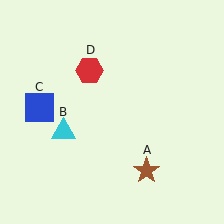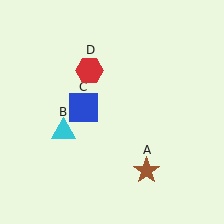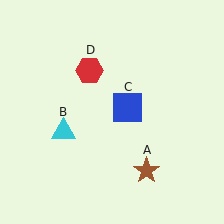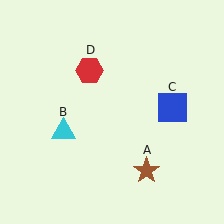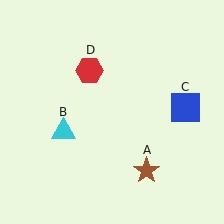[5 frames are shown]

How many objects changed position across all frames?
1 object changed position: blue square (object C).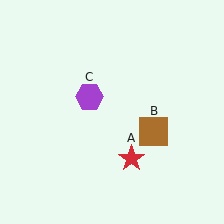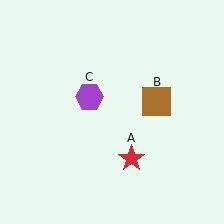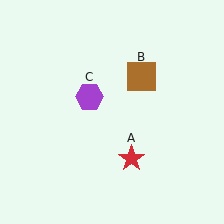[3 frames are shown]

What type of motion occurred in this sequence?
The brown square (object B) rotated counterclockwise around the center of the scene.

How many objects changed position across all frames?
1 object changed position: brown square (object B).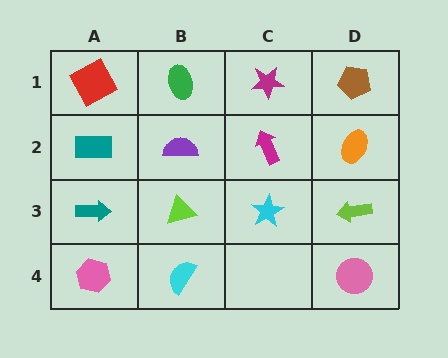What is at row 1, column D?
A brown pentagon.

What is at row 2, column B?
A purple semicircle.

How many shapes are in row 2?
4 shapes.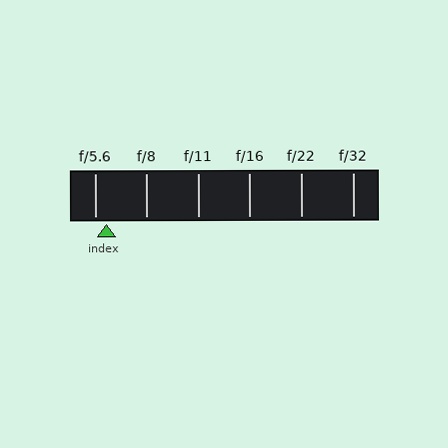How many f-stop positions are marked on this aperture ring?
There are 6 f-stop positions marked.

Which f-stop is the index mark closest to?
The index mark is closest to f/5.6.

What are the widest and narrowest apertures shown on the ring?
The widest aperture shown is f/5.6 and the narrowest is f/32.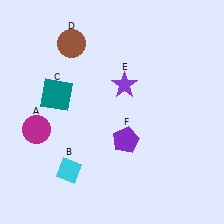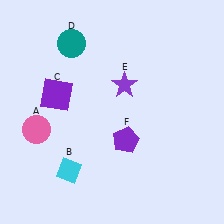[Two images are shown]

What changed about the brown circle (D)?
In Image 1, D is brown. In Image 2, it changed to teal.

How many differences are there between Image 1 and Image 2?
There are 3 differences between the two images.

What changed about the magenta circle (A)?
In Image 1, A is magenta. In Image 2, it changed to pink.